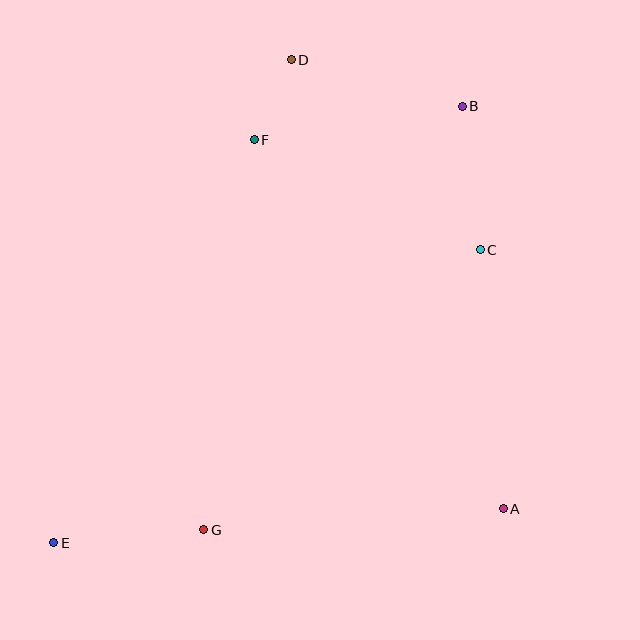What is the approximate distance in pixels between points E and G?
The distance between E and G is approximately 151 pixels.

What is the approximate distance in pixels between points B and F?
The distance between B and F is approximately 211 pixels.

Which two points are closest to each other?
Points D and F are closest to each other.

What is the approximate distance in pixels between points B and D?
The distance between B and D is approximately 177 pixels.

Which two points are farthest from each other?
Points B and E are farthest from each other.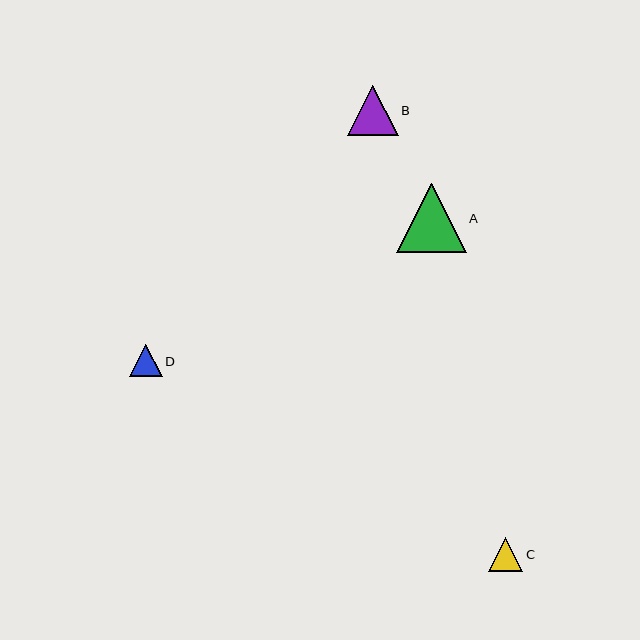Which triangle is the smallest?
Triangle D is the smallest with a size of approximately 32 pixels.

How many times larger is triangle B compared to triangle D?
Triangle B is approximately 1.6 times the size of triangle D.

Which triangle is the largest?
Triangle A is the largest with a size of approximately 69 pixels.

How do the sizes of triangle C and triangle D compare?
Triangle C and triangle D are approximately the same size.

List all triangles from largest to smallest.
From largest to smallest: A, B, C, D.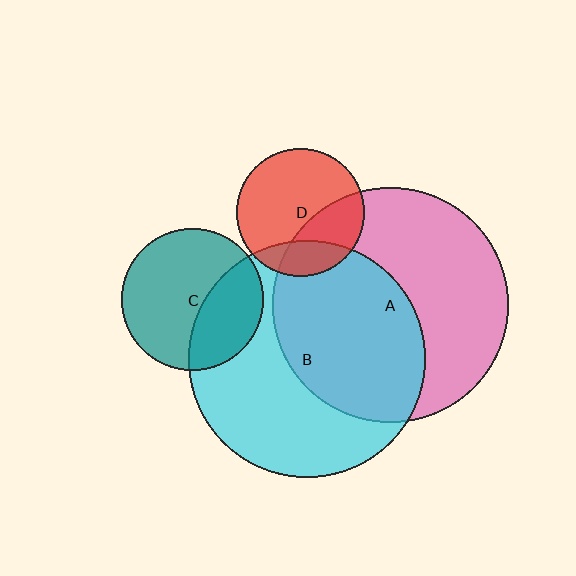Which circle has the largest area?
Circle B (cyan).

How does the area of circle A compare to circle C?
Approximately 2.8 times.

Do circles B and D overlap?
Yes.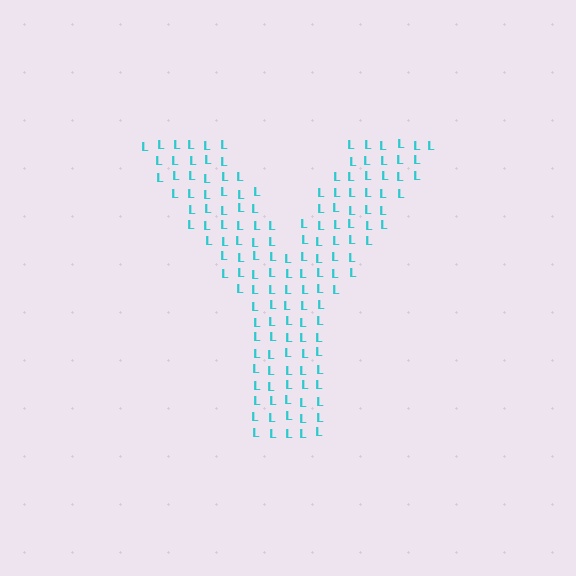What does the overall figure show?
The overall figure shows the letter Y.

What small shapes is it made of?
It is made of small letter L's.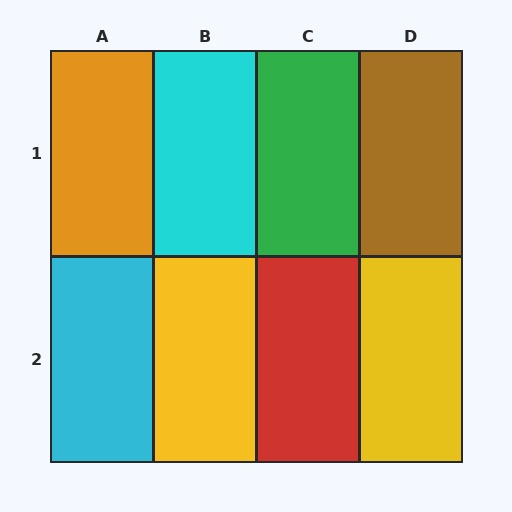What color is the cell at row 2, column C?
Red.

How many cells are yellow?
2 cells are yellow.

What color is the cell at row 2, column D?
Yellow.